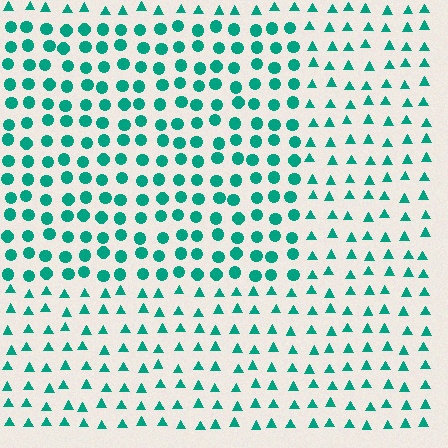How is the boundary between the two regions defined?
The boundary is defined by a change in element shape: circles inside vs. triangles outside. All elements share the same color and spacing.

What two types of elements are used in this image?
The image uses circles inside the rectangle region and triangles outside it.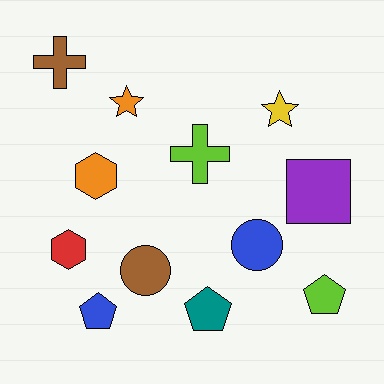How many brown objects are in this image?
There are 2 brown objects.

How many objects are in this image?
There are 12 objects.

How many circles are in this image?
There are 2 circles.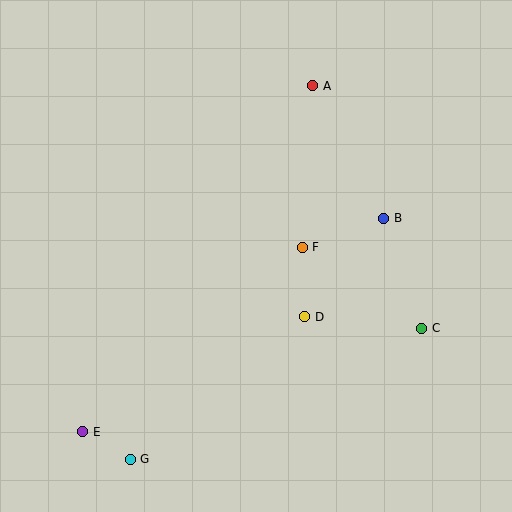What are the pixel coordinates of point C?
Point C is at (422, 328).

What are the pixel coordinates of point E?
Point E is at (83, 432).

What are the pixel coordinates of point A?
Point A is at (313, 86).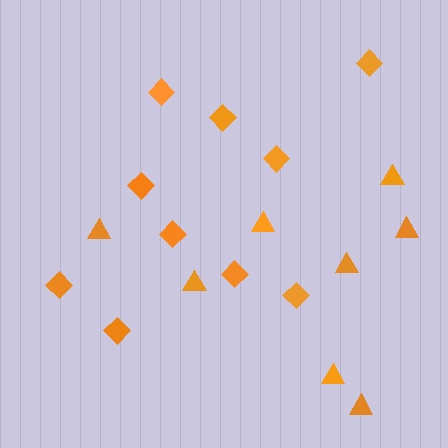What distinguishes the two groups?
There are 2 groups: one group of triangles (8) and one group of diamonds (10).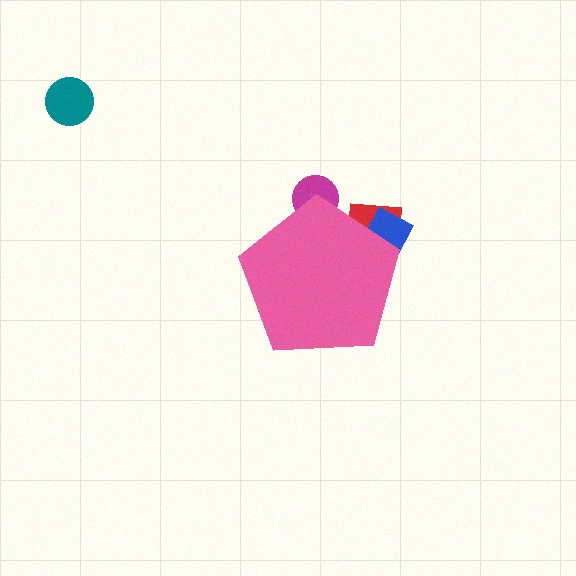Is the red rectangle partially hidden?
Yes, the red rectangle is partially hidden behind the pink pentagon.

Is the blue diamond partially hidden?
Yes, the blue diamond is partially hidden behind the pink pentagon.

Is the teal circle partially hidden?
No, the teal circle is fully visible.